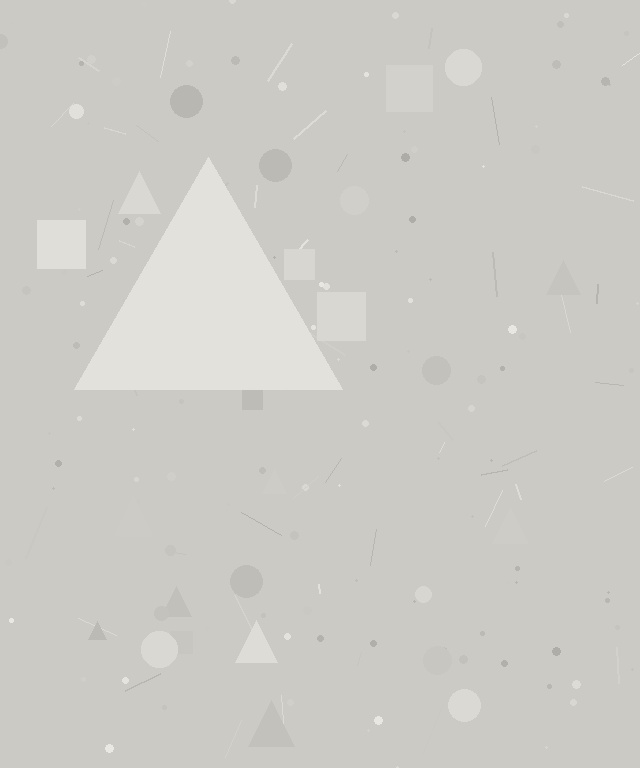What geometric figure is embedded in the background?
A triangle is embedded in the background.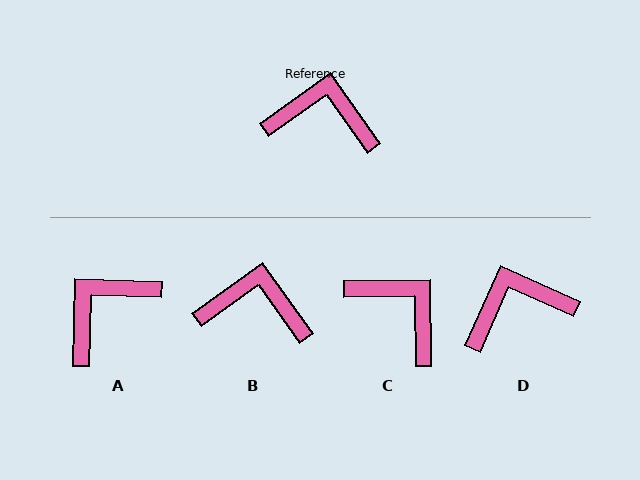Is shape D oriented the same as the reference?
No, it is off by about 31 degrees.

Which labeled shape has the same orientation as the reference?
B.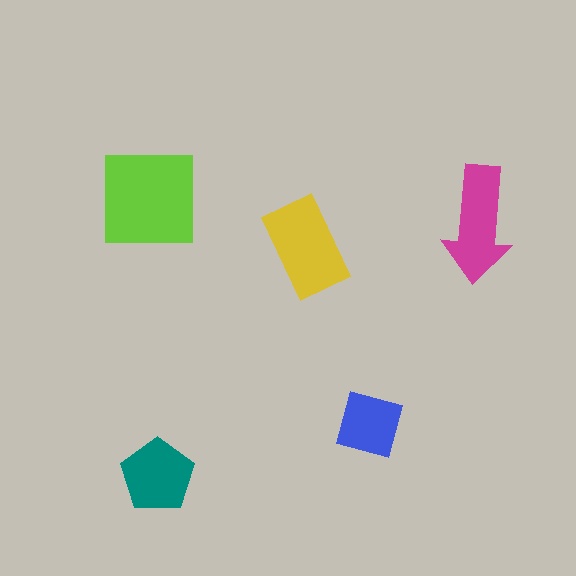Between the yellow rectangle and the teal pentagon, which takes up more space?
The yellow rectangle.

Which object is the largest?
The lime square.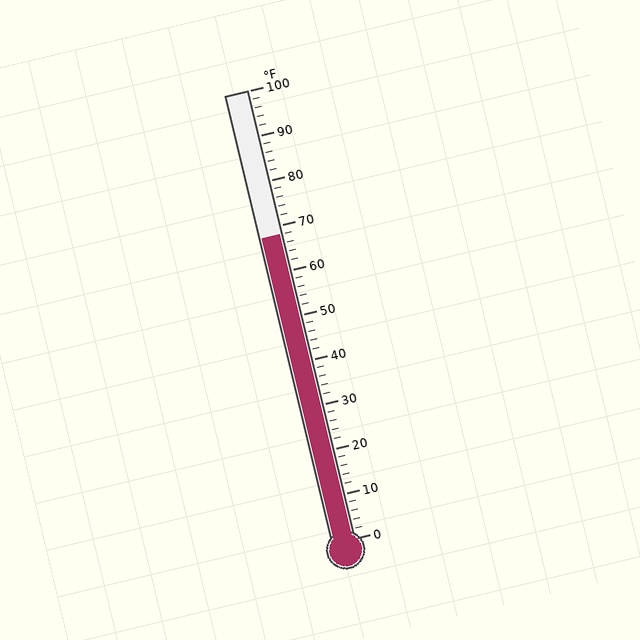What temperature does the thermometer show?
The thermometer shows approximately 68°F.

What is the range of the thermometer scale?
The thermometer scale ranges from 0°F to 100°F.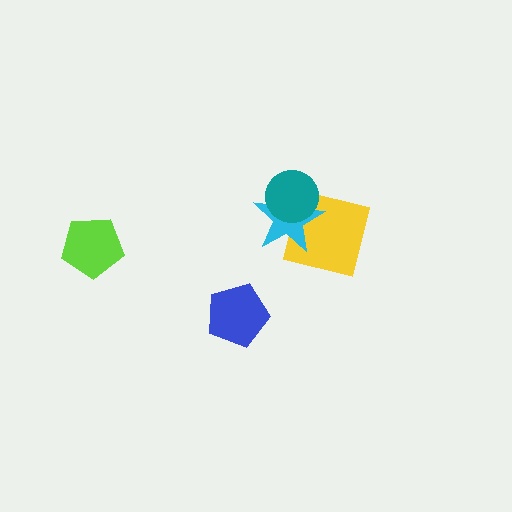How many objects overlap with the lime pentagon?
0 objects overlap with the lime pentagon.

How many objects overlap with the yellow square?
2 objects overlap with the yellow square.